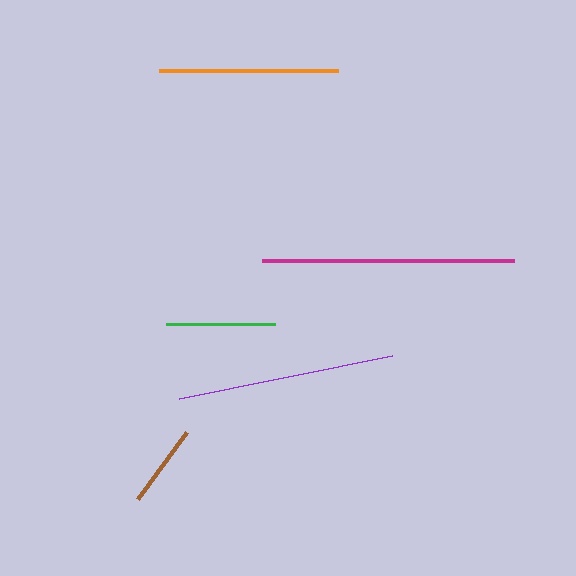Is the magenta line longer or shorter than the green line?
The magenta line is longer than the green line.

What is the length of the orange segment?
The orange segment is approximately 179 pixels long.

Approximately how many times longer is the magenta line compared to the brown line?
The magenta line is approximately 3.0 times the length of the brown line.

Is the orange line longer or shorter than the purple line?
The purple line is longer than the orange line.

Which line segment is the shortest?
The brown line is the shortest at approximately 83 pixels.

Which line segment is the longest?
The magenta line is the longest at approximately 253 pixels.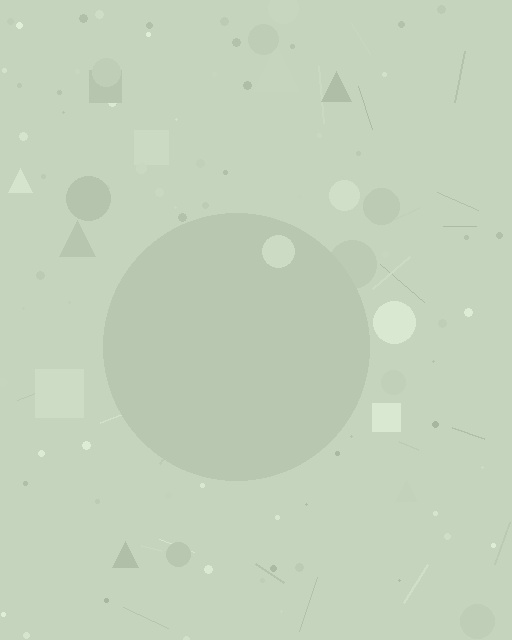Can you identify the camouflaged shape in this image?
The camouflaged shape is a circle.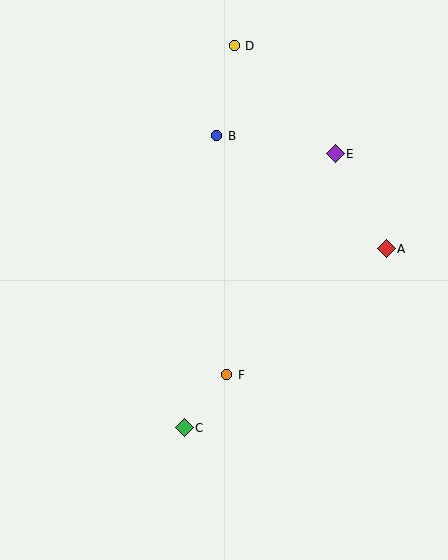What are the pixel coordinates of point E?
Point E is at (335, 154).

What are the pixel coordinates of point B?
Point B is at (217, 136).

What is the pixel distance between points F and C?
The distance between F and C is 68 pixels.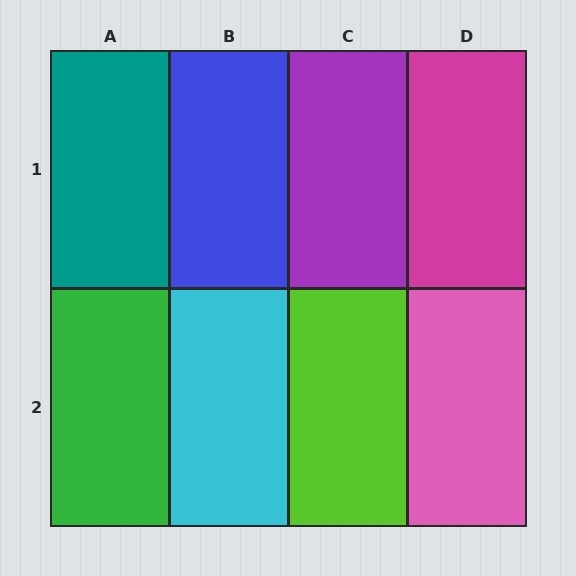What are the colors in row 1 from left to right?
Teal, blue, purple, magenta.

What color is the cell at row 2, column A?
Green.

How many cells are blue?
1 cell is blue.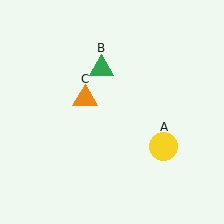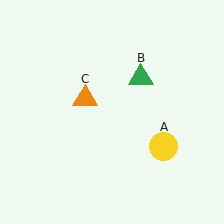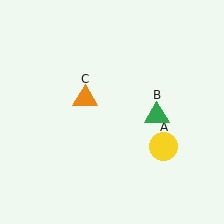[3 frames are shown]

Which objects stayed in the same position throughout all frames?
Yellow circle (object A) and orange triangle (object C) remained stationary.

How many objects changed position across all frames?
1 object changed position: green triangle (object B).